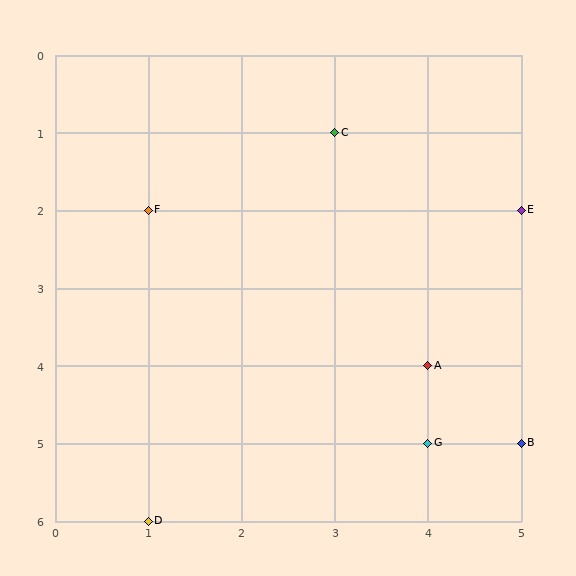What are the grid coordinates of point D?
Point D is at grid coordinates (1, 6).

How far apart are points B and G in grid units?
Points B and G are 1 column apart.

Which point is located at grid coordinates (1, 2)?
Point F is at (1, 2).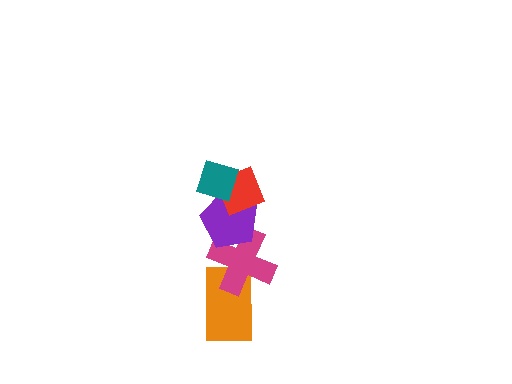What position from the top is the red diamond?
The red diamond is 2nd from the top.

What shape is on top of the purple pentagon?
The red diamond is on top of the purple pentagon.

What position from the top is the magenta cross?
The magenta cross is 4th from the top.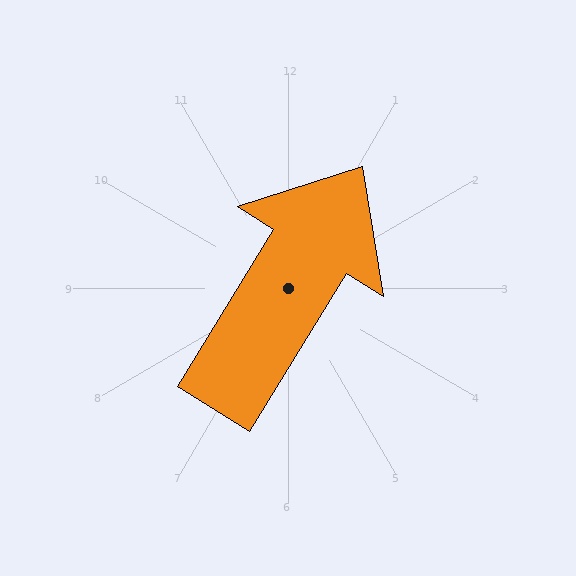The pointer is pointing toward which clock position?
Roughly 1 o'clock.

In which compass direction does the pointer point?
Northeast.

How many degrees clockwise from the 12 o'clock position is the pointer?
Approximately 32 degrees.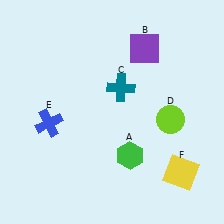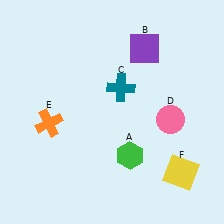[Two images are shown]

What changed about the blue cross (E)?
In Image 1, E is blue. In Image 2, it changed to orange.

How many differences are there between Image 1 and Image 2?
There are 2 differences between the two images.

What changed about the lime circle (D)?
In Image 1, D is lime. In Image 2, it changed to pink.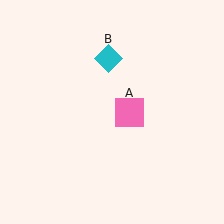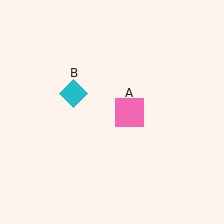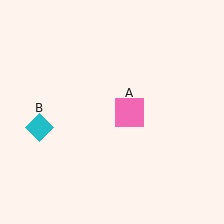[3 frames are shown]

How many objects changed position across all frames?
1 object changed position: cyan diamond (object B).